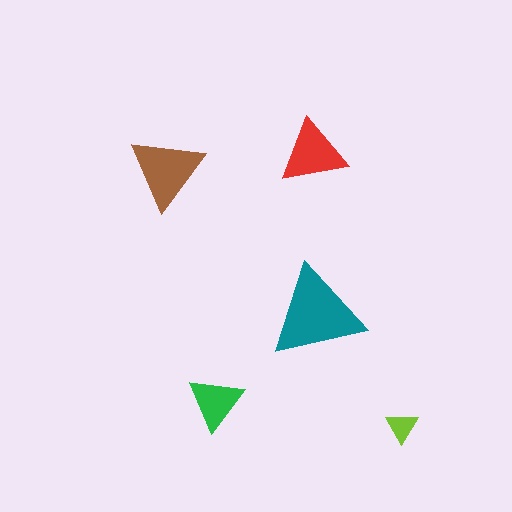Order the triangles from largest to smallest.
the teal one, the brown one, the red one, the green one, the lime one.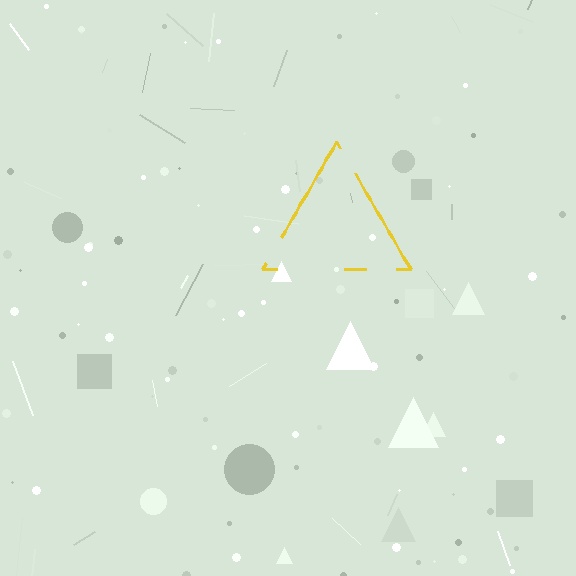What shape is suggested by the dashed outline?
The dashed outline suggests a triangle.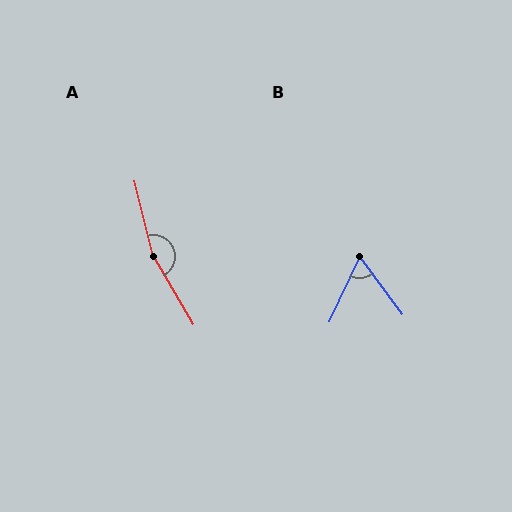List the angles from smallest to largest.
B (61°), A (163°).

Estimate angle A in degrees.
Approximately 163 degrees.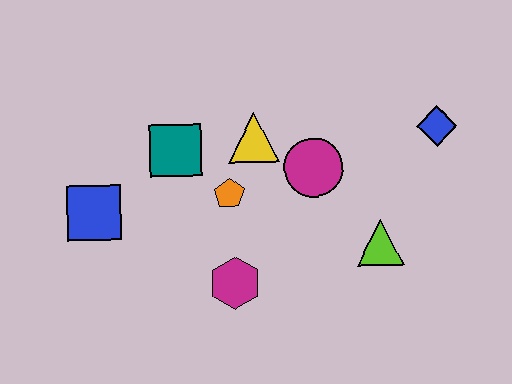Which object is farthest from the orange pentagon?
The blue diamond is farthest from the orange pentagon.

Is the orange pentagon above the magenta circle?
No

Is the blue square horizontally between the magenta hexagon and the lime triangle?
No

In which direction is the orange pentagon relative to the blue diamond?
The orange pentagon is to the left of the blue diamond.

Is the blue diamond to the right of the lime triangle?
Yes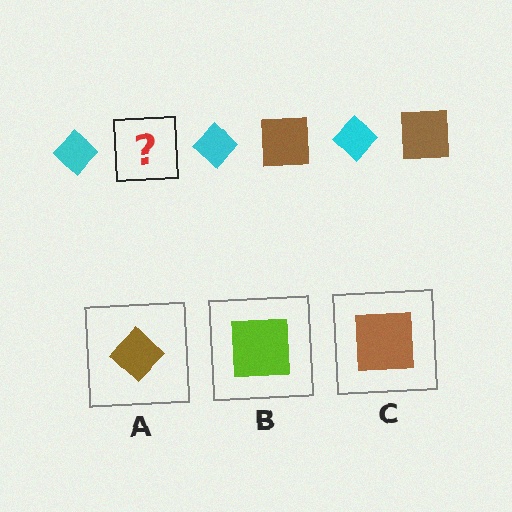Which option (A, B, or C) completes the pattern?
C.